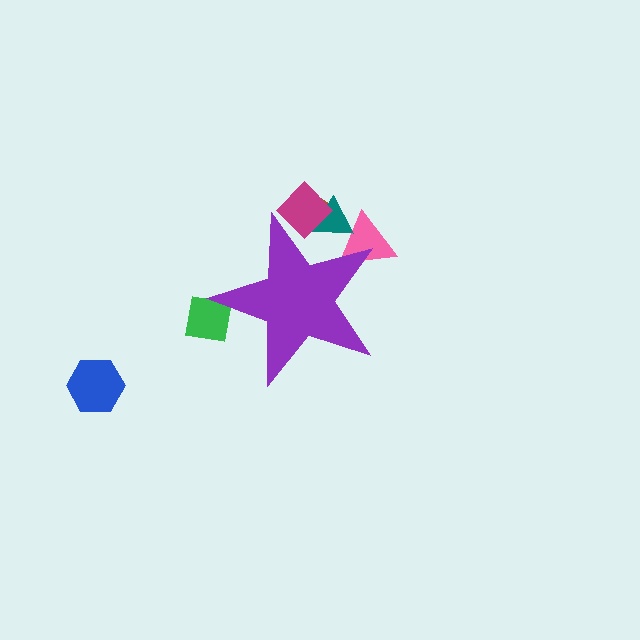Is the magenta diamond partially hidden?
Yes, the magenta diamond is partially hidden behind the purple star.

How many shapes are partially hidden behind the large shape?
5 shapes are partially hidden.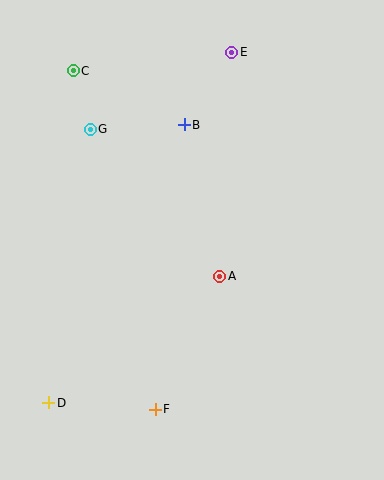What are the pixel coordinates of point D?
Point D is at (49, 403).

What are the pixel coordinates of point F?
Point F is at (155, 409).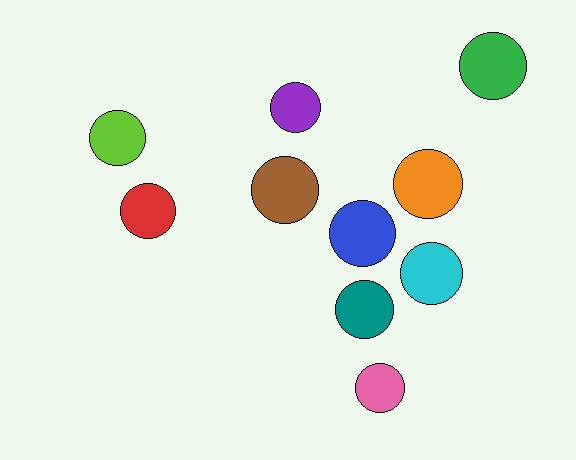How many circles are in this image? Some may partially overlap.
There are 10 circles.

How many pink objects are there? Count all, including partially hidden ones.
There is 1 pink object.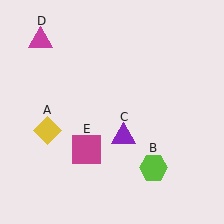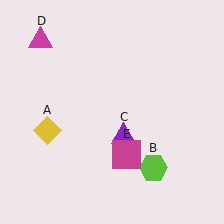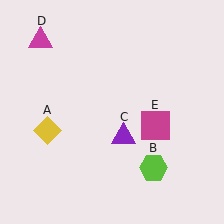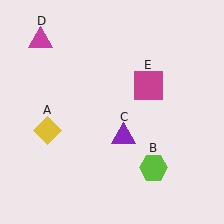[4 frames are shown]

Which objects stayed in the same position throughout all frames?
Yellow diamond (object A) and lime hexagon (object B) and purple triangle (object C) and magenta triangle (object D) remained stationary.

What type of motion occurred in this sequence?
The magenta square (object E) rotated counterclockwise around the center of the scene.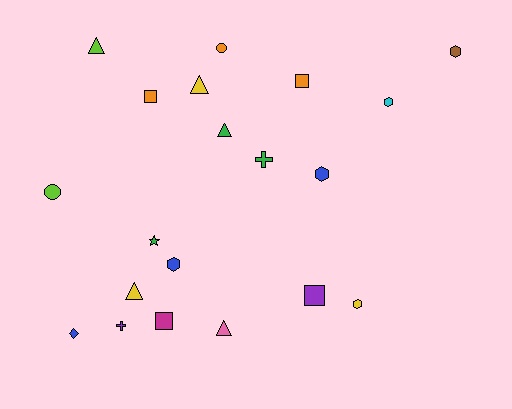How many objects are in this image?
There are 20 objects.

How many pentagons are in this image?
There are no pentagons.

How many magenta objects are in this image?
There is 1 magenta object.